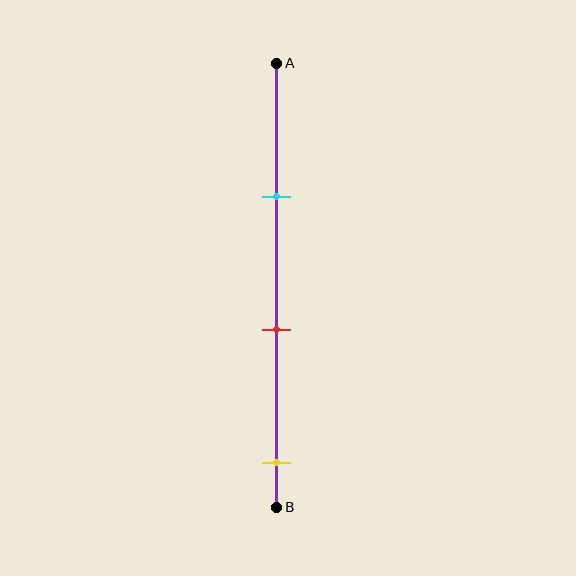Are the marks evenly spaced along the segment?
Yes, the marks are approximately evenly spaced.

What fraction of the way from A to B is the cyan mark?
The cyan mark is approximately 30% (0.3) of the way from A to B.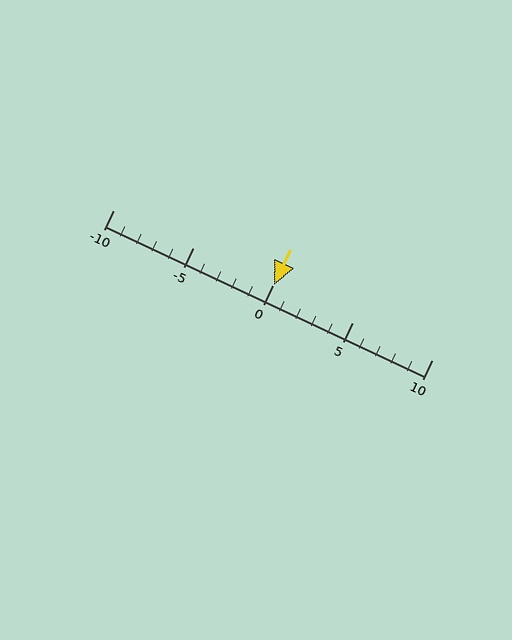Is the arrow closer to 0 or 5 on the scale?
The arrow is closer to 0.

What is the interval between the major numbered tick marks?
The major tick marks are spaced 5 units apart.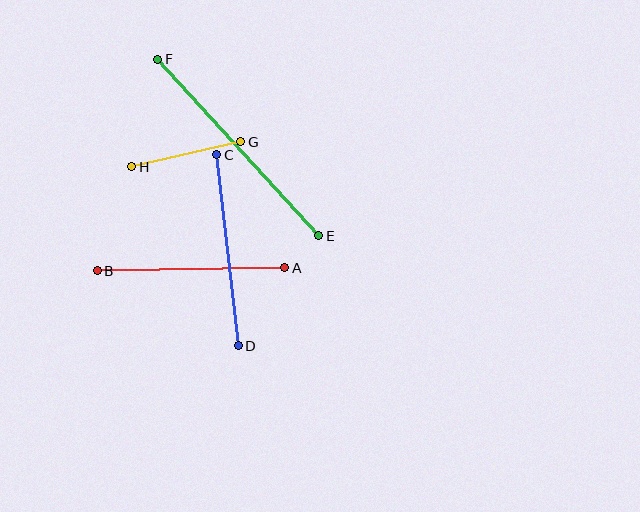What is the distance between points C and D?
The distance is approximately 192 pixels.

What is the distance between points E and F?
The distance is approximately 239 pixels.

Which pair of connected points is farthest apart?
Points E and F are farthest apart.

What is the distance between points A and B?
The distance is approximately 188 pixels.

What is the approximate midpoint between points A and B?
The midpoint is at approximately (191, 269) pixels.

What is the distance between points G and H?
The distance is approximately 112 pixels.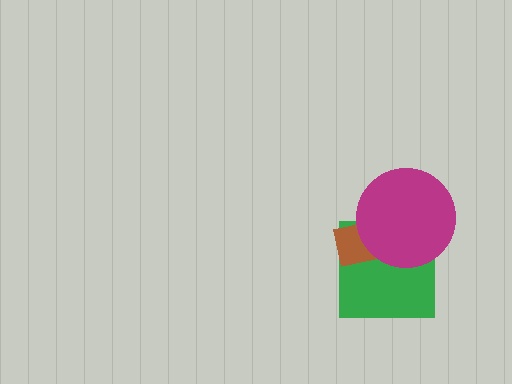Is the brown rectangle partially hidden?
Yes, it is partially covered by another shape.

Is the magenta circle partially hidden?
No, no other shape covers it.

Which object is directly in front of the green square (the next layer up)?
The brown rectangle is directly in front of the green square.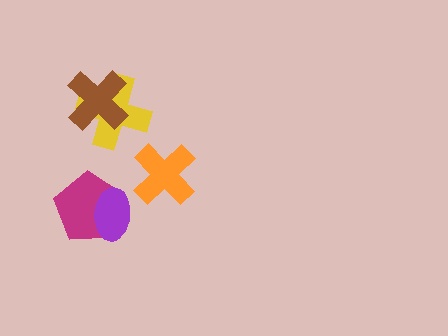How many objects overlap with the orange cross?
0 objects overlap with the orange cross.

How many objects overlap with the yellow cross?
1 object overlaps with the yellow cross.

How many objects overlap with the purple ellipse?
1 object overlaps with the purple ellipse.